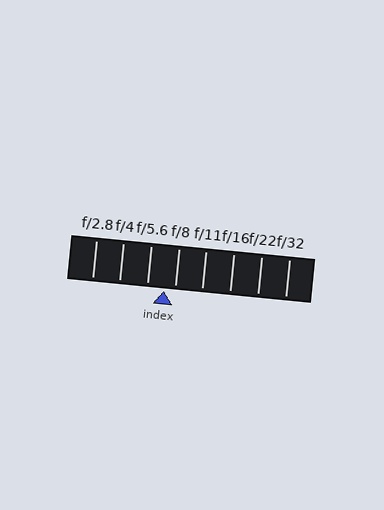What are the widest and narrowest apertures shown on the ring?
The widest aperture shown is f/2.8 and the narrowest is f/32.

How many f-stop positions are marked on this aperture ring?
There are 8 f-stop positions marked.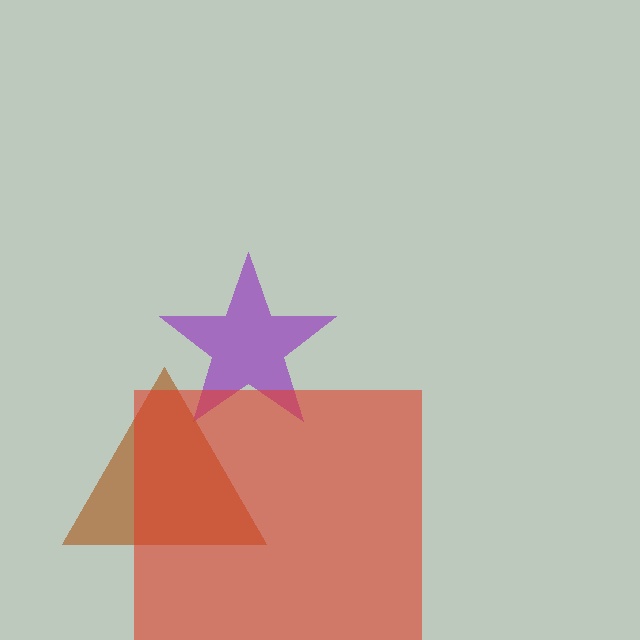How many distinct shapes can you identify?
There are 3 distinct shapes: a purple star, a brown triangle, a red square.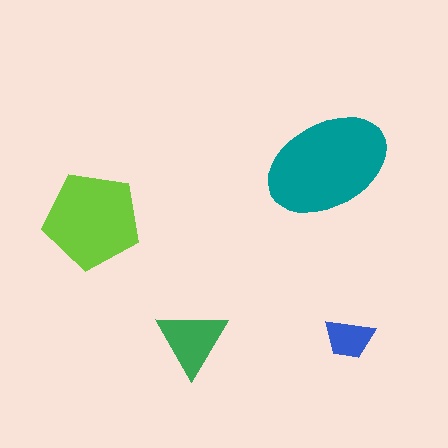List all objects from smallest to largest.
The blue trapezoid, the green triangle, the lime pentagon, the teal ellipse.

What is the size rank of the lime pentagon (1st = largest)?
2nd.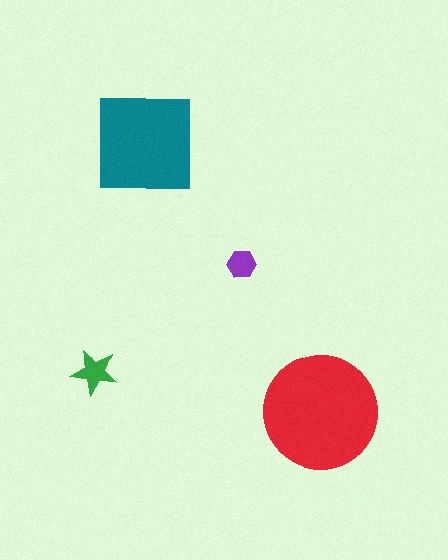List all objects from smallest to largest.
The purple hexagon, the green star, the teal square, the red circle.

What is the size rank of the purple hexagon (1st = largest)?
4th.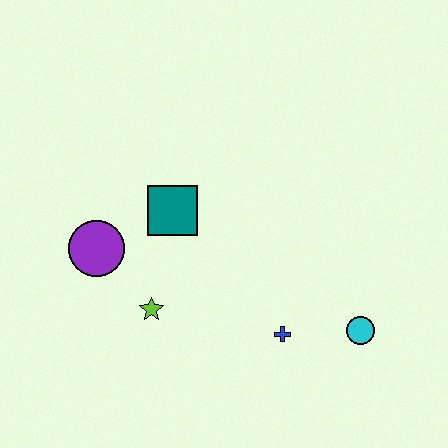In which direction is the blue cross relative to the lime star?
The blue cross is to the right of the lime star.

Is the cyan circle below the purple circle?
Yes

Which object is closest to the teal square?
The purple circle is closest to the teal square.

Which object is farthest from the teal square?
The cyan circle is farthest from the teal square.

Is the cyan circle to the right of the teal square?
Yes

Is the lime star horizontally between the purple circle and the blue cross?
Yes